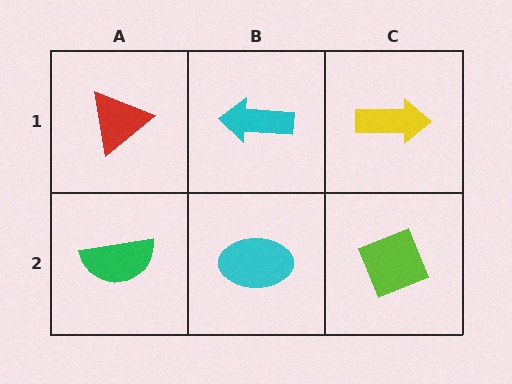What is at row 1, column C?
A yellow arrow.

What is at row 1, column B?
A cyan arrow.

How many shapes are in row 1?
3 shapes.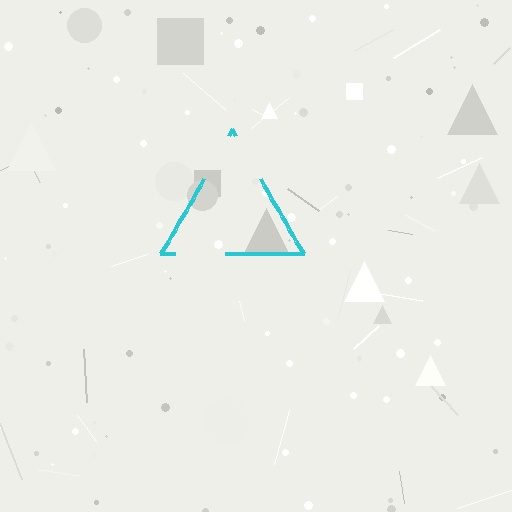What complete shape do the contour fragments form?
The contour fragments form a triangle.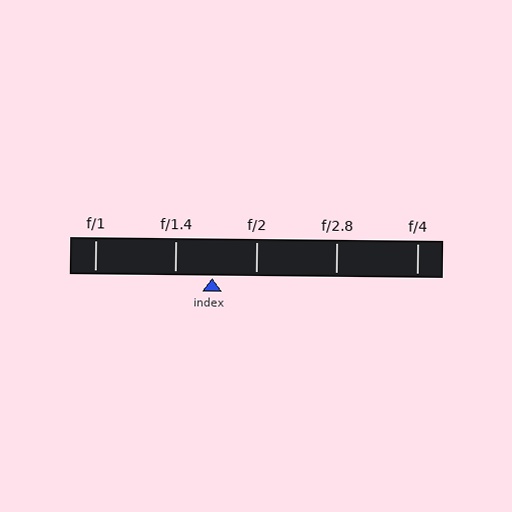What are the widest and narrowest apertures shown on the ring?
The widest aperture shown is f/1 and the narrowest is f/4.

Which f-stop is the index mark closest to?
The index mark is closest to f/1.4.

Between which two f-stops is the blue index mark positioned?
The index mark is between f/1.4 and f/2.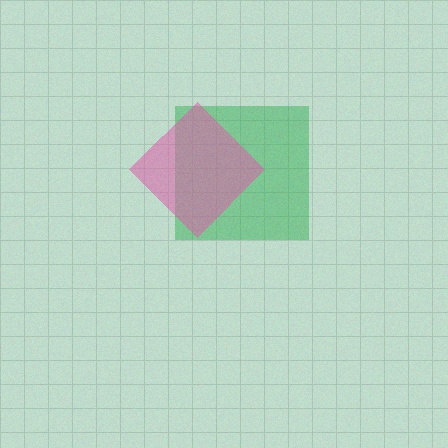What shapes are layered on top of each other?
The layered shapes are: a green square, a pink diamond.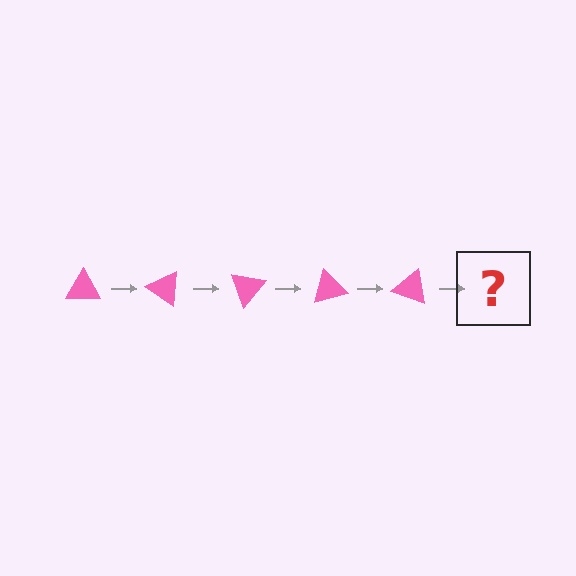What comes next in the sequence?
The next element should be a pink triangle rotated 175 degrees.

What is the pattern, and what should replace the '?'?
The pattern is that the triangle rotates 35 degrees each step. The '?' should be a pink triangle rotated 175 degrees.